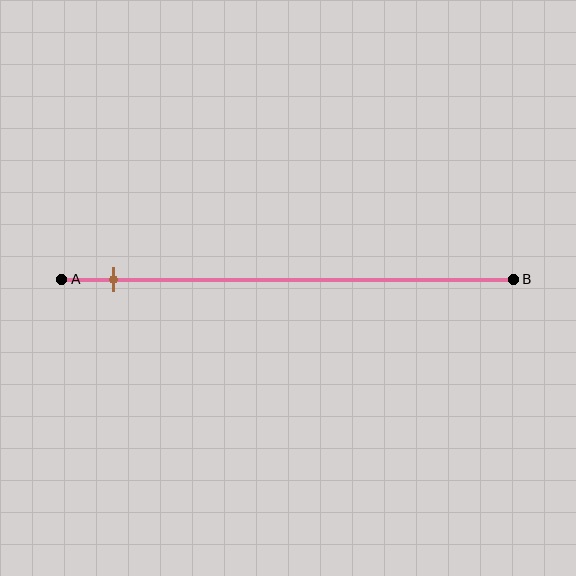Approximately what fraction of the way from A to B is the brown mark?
The brown mark is approximately 10% of the way from A to B.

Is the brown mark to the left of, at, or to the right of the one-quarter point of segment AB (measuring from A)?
The brown mark is to the left of the one-quarter point of segment AB.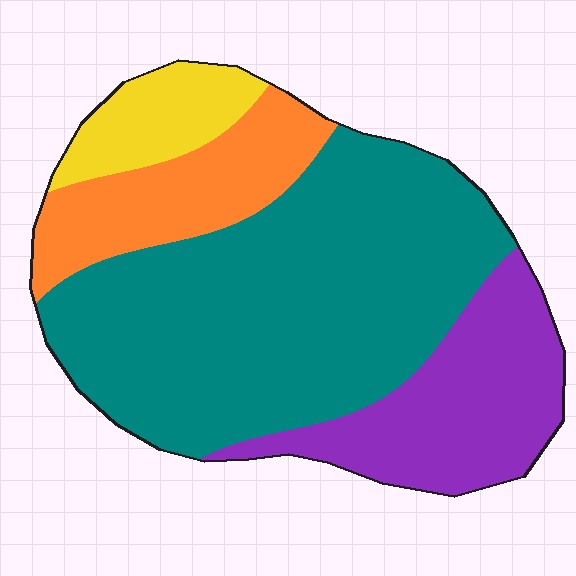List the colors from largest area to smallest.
From largest to smallest: teal, purple, orange, yellow.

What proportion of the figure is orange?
Orange covers about 15% of the figure.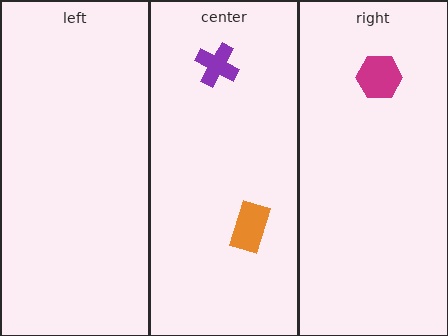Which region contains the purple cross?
The center region.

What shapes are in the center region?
The purple cross, the orange rectangle.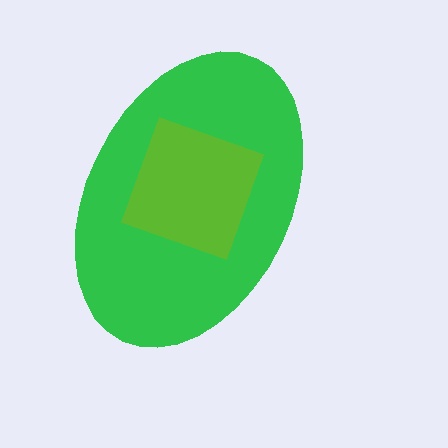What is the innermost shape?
The lime diamond.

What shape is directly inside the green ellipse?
The lime diamond.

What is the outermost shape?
The green ellipse.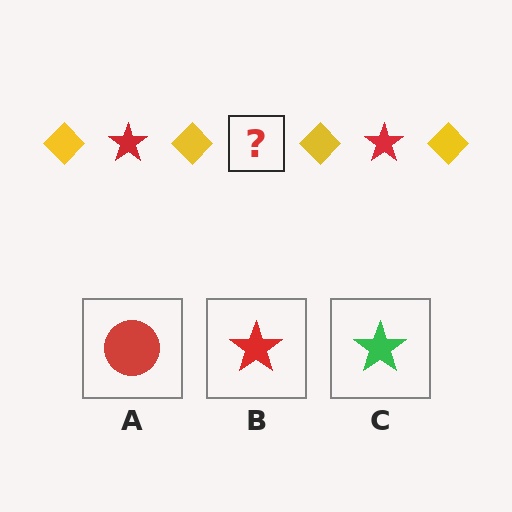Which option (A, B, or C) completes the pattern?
B.